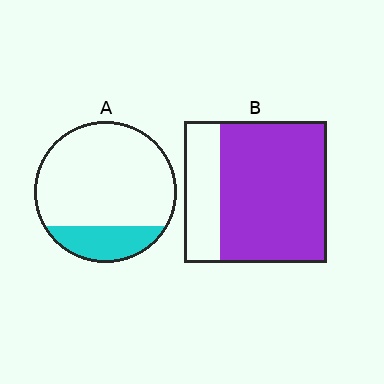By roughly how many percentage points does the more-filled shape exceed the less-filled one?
By roughly 55 percentage points (B over A).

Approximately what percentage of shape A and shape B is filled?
A is approximately 20% and B is approximately 75%.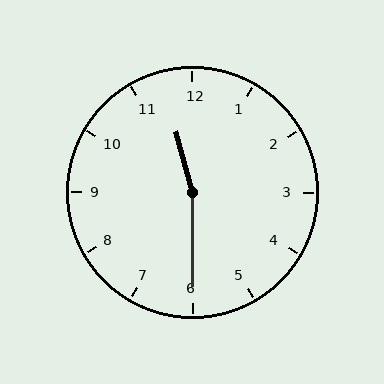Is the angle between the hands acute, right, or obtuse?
It is obtuse.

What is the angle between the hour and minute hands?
Approximately 165 degrees.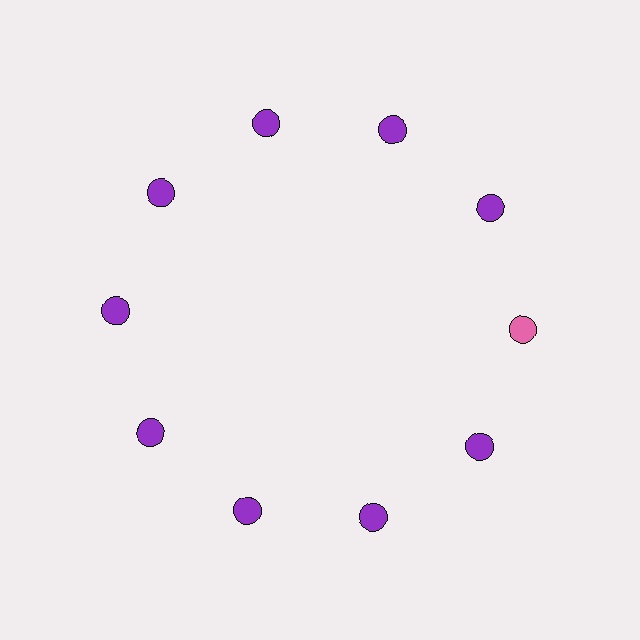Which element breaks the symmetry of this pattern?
The pink circle at roughly the 3 o'clock position breaks the symmetry. All other shapes are purple circles.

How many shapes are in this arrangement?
There are 10 shapes arranged in a ring pattern.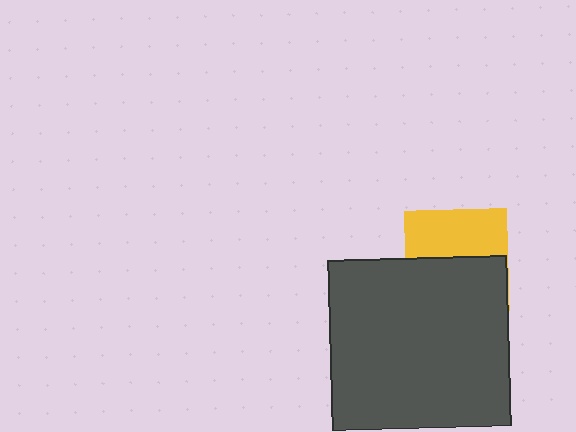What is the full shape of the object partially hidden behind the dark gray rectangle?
The partially hidden object is a yellow square.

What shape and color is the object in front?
The object in front is a dark gray rectangle.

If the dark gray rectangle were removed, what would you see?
You would see the complete yellow square.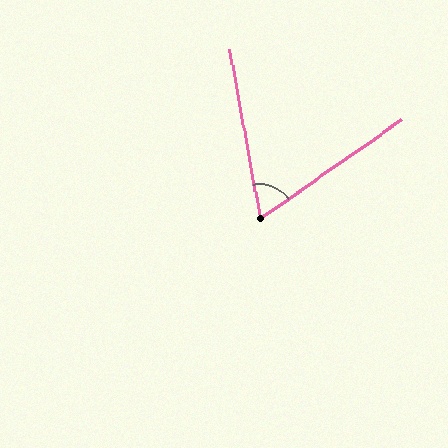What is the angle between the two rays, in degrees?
Approximately 65 degrees.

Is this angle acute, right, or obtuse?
It is acute.